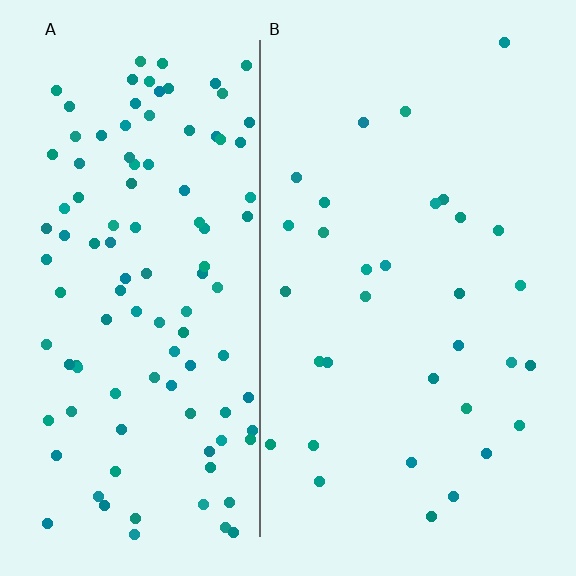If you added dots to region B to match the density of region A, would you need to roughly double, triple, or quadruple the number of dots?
Approximately triple.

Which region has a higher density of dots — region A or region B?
A (the left).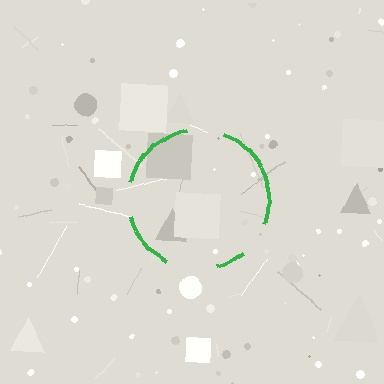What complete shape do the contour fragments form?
The contour fragments form a circle.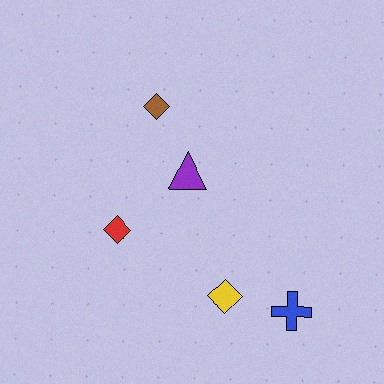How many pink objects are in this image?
There are no pink objects.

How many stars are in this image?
There are no stars.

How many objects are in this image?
There are 5 objects.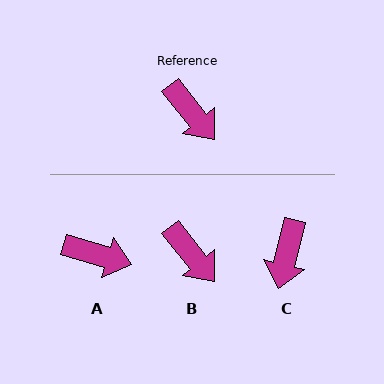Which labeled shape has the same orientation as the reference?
B.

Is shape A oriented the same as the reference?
No, it is off by about 35 degrees.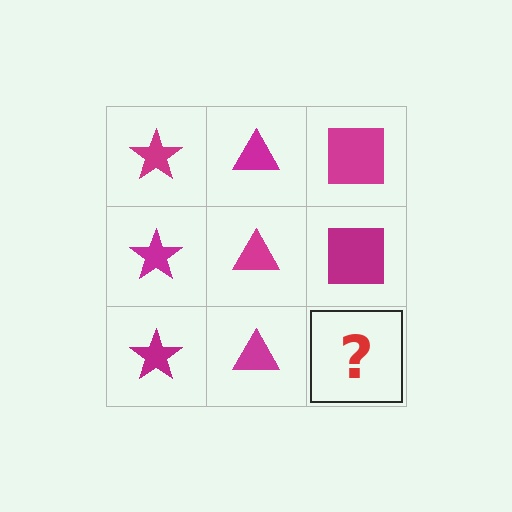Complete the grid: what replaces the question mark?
The question mark should be replaced with a magenta square.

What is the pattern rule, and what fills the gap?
The rule is that each column has a consistent shape. The gap should be filled with a magenta square.